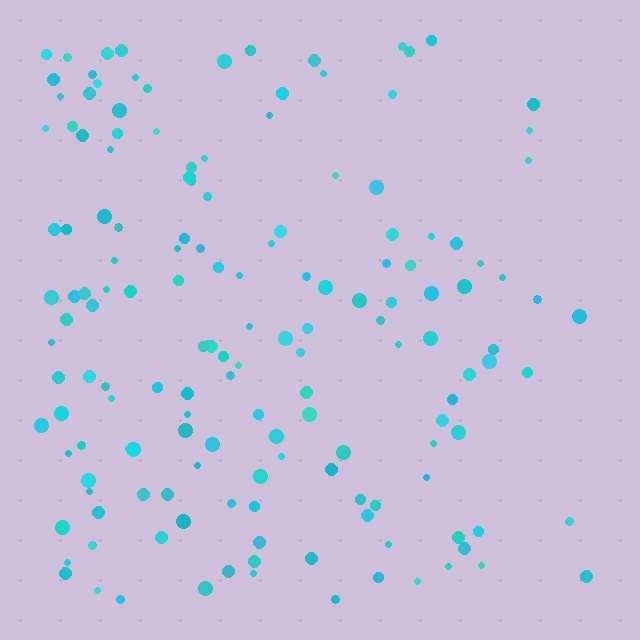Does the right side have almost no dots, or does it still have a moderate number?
Still a moderate number, just noticeably fewer than the left.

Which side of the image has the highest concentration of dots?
The left.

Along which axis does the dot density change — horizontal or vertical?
Horizontal.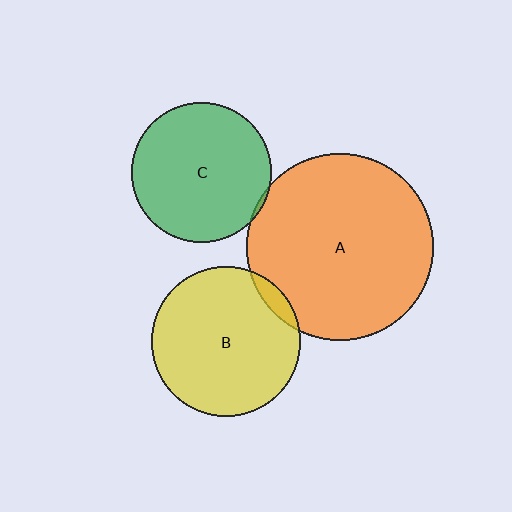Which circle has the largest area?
Circle A (orange).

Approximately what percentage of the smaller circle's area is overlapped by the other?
Approximately 5%.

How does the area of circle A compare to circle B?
Approximately 1.6 times.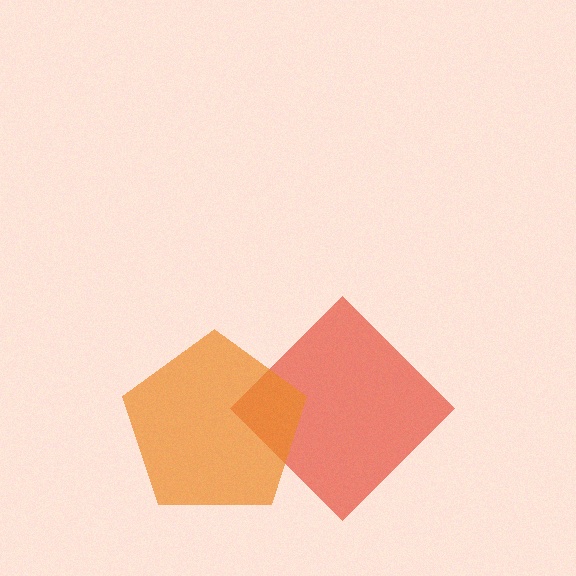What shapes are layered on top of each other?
The layered shapes are: a red diamond, an orange pentagon.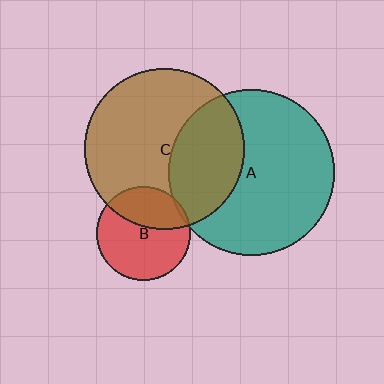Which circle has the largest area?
Circle A (teal).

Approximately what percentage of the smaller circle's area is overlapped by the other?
Approximately 35%.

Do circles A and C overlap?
Yes.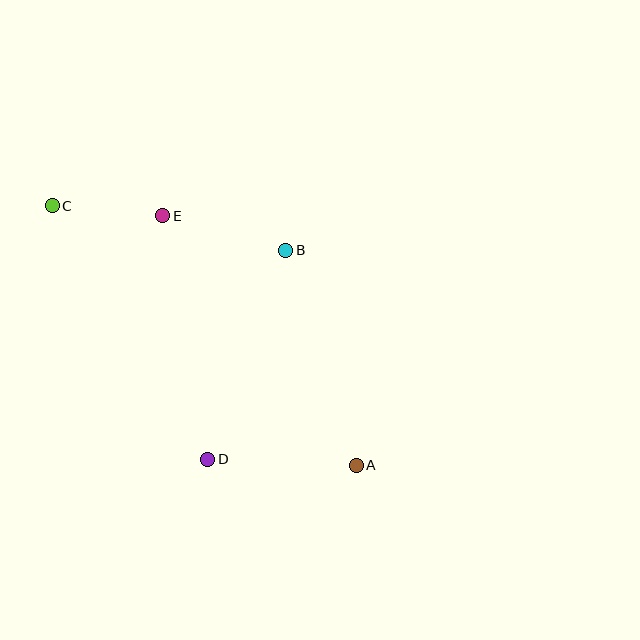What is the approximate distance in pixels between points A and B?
The distance between A and B is approximately 226 pixels.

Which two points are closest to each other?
Points C and E are closest to each other.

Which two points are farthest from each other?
Points A and C are farthest from each other.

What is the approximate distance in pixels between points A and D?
The distance between A and D is approximately 149 pixels.